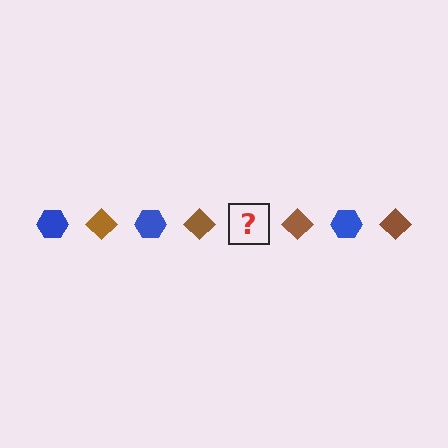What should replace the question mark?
The question mark should be replaced with a blue hexagon.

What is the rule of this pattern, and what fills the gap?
The rule is that the pattern alternates between blue hexagon and brown diamond. The gap should be filled with a blue hexagon.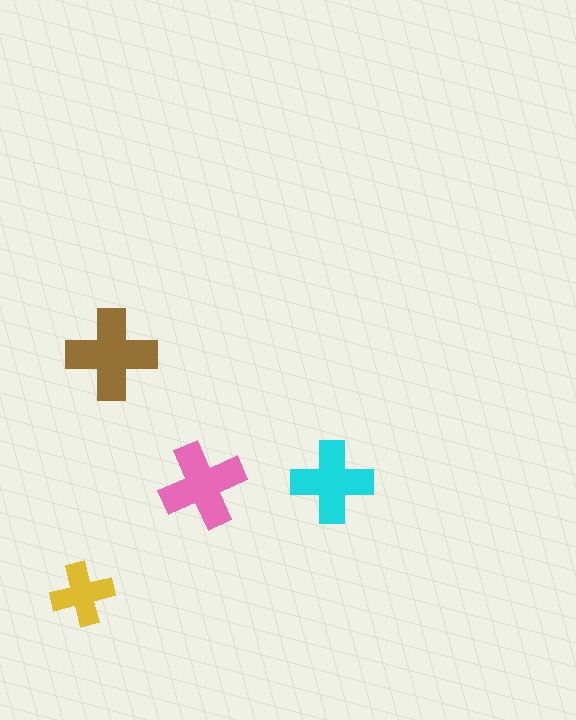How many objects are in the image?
There are 4 objects in the image.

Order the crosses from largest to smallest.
the brown one, the pink one, the cyan one, the yellow one.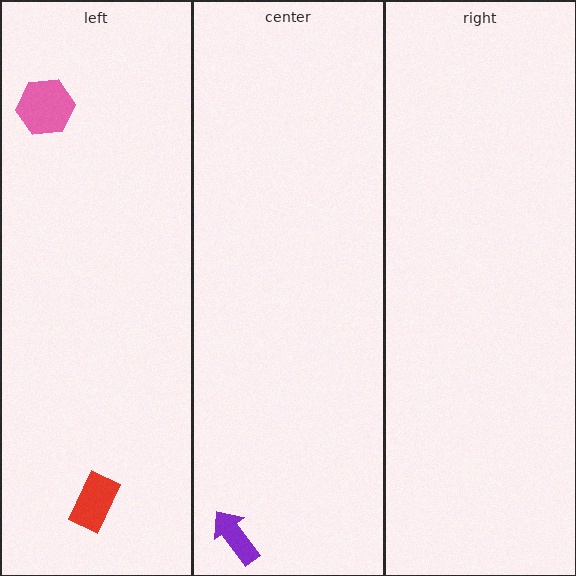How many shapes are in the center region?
1.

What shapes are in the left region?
The red rectangle, the pink hexagon.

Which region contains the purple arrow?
The center region.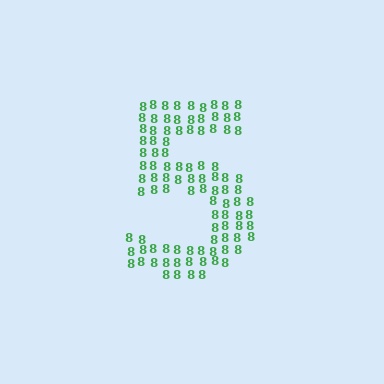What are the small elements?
The small elements are digit 8's.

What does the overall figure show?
The overall figure shows the digit 5.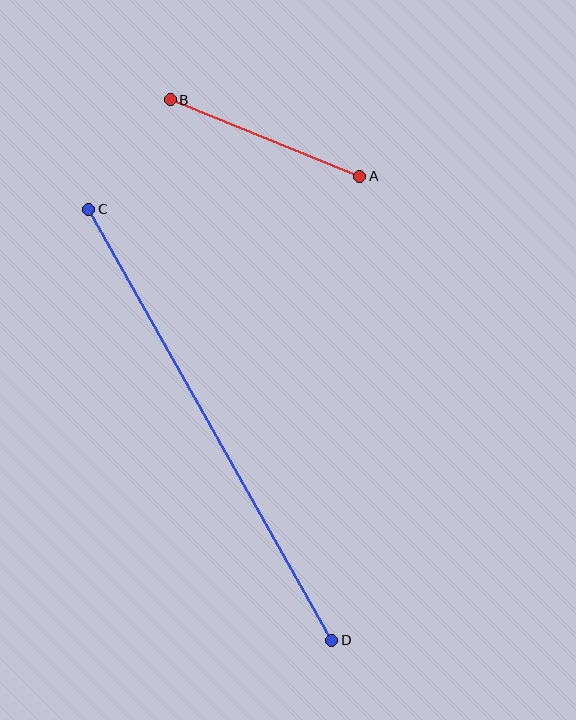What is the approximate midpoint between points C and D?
The midpoint is at approximately (210, 425) pixels.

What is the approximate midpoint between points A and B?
The midpoint is at approximately (265, 138) pixels.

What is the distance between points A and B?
The distance is approximately 204 pixels.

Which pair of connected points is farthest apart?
Points C and D are farthest apart.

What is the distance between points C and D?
The distance is approximately 495 pixels.